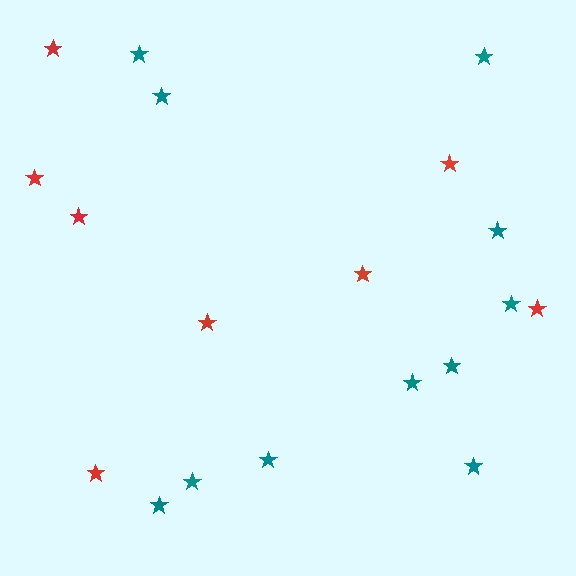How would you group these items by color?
There are 2 groups: one group of teal stars (11) and one group of red stars (8).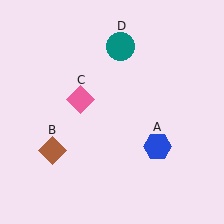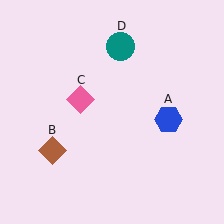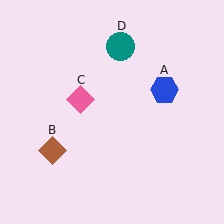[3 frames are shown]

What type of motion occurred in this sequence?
The blue hexagon (object A) rotated counterclockwise around the center of the scene.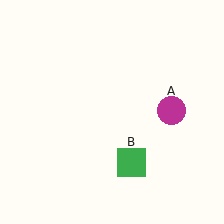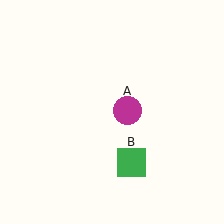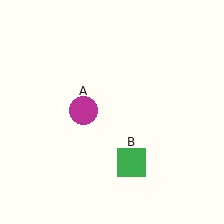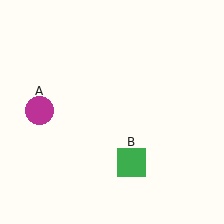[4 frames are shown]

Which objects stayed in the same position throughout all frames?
Green square (object B) remained stationary.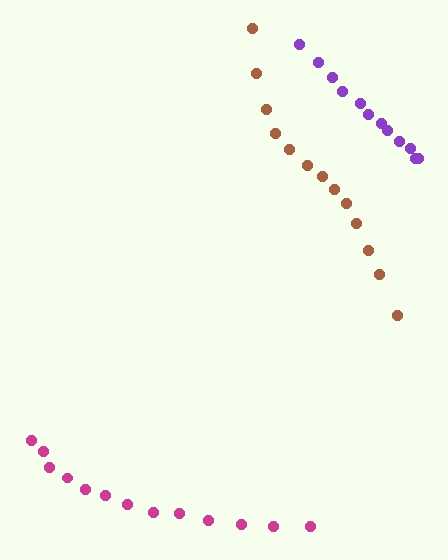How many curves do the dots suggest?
There are 3 distinct paths.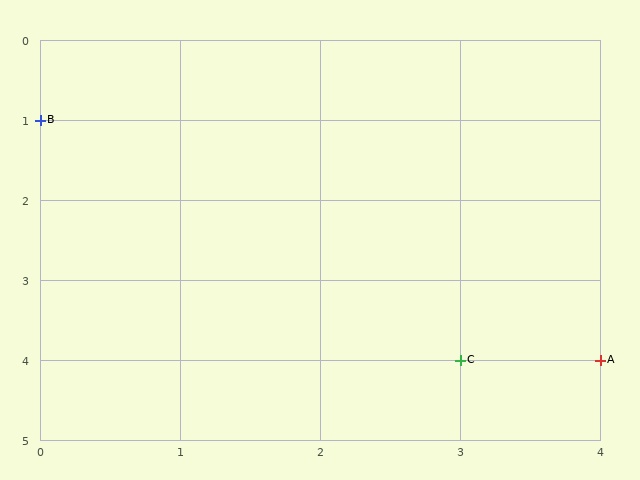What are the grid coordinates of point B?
Point B is at grid coordinates (0, 1).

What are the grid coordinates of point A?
Point A is at grid coordinates (4, 4).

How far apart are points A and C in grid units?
Points A and C are 1 column apart.